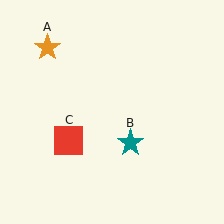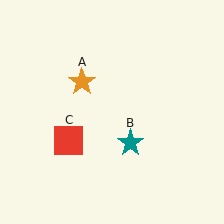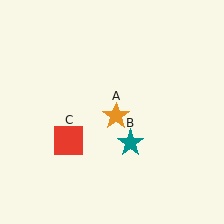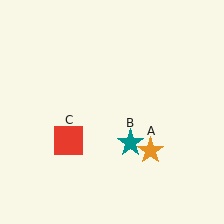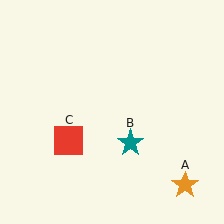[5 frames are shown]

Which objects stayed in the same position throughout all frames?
Teal star (object B) and red square (object C) remained stationary.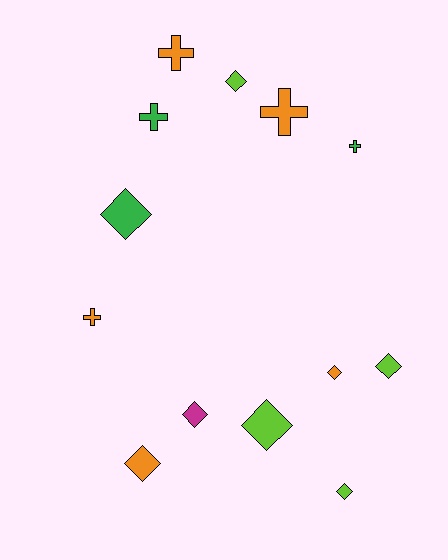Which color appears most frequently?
Orange, with 5 objects.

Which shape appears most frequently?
Diamond, with 8 objects.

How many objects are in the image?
There are 13 objects.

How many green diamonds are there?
There is 1 green diamond.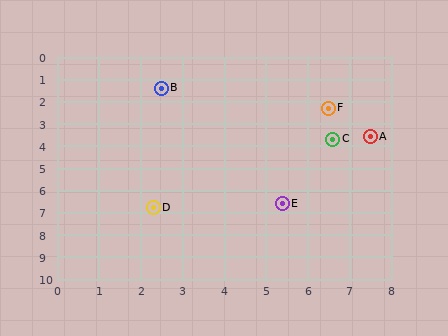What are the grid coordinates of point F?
Point F is at approximately (6.5, 2.3).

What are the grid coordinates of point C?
Point C is at approximately (6.6, 3.7).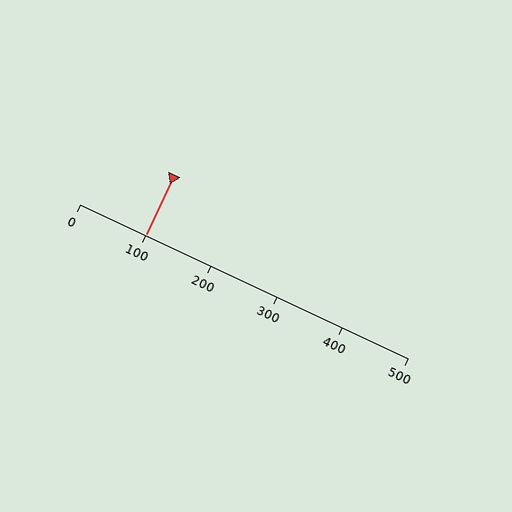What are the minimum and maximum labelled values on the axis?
The axis runs from 0 to 500.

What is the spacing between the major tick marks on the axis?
The major ticks are spaced 100 apart.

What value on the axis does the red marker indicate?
The marker indicates approximately 100.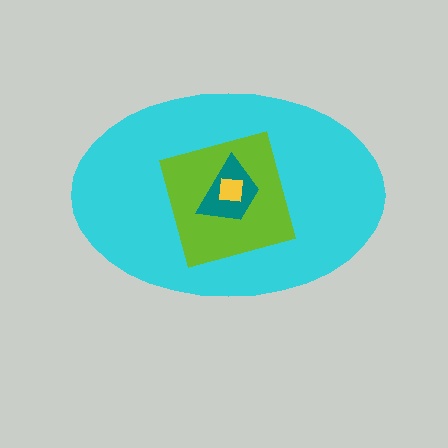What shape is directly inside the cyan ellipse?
The lime square.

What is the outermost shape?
The cyan ellipse.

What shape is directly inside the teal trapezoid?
The yellow square.